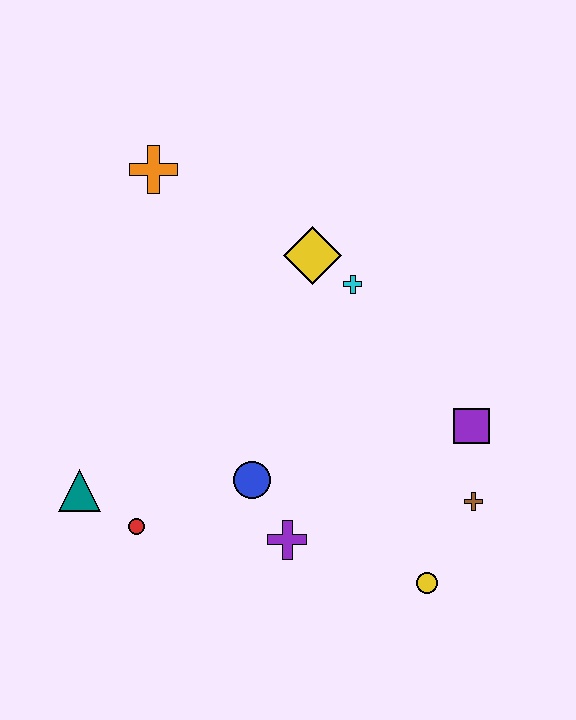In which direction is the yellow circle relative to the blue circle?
The yellow circle is to the right of the blue circle.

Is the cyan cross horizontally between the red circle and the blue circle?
No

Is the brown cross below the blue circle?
Yes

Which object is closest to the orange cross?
The yellow diamond is closest to the orange cross.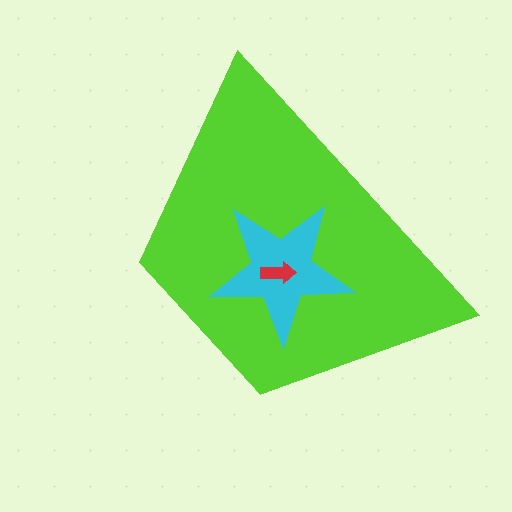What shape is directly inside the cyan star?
The red arrow.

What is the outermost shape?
The lime trapezoid.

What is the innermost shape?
The red arrow.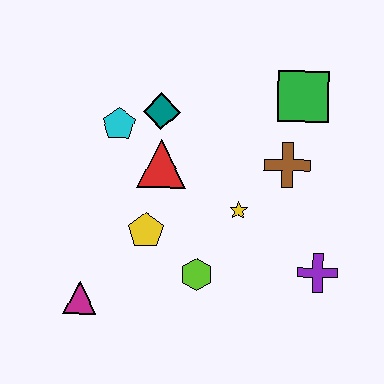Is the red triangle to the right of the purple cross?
No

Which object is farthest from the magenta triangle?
The green square is farthest from the magenta triangle.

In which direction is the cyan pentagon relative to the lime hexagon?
The cyan pentagon is above the lime hexagon.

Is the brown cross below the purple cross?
No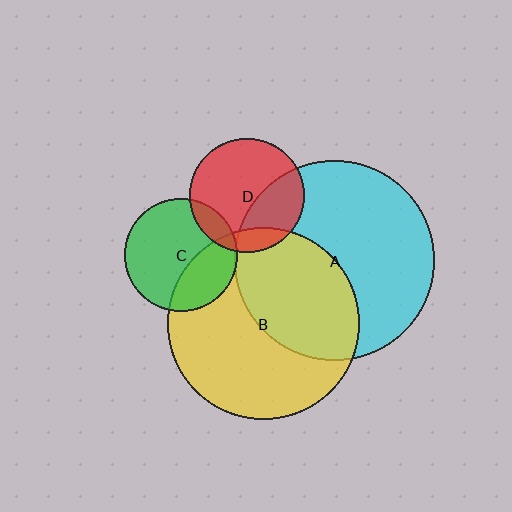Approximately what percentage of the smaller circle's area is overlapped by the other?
Approximately 15%.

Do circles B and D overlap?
Yes.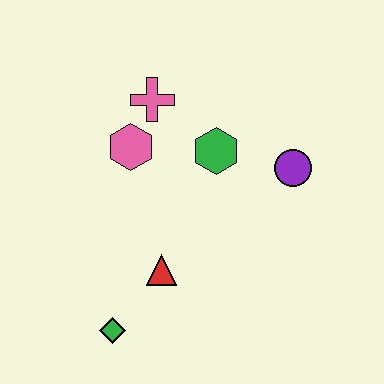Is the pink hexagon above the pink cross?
No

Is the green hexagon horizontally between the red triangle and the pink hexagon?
No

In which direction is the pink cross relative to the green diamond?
The pink cross is above the green diamond.